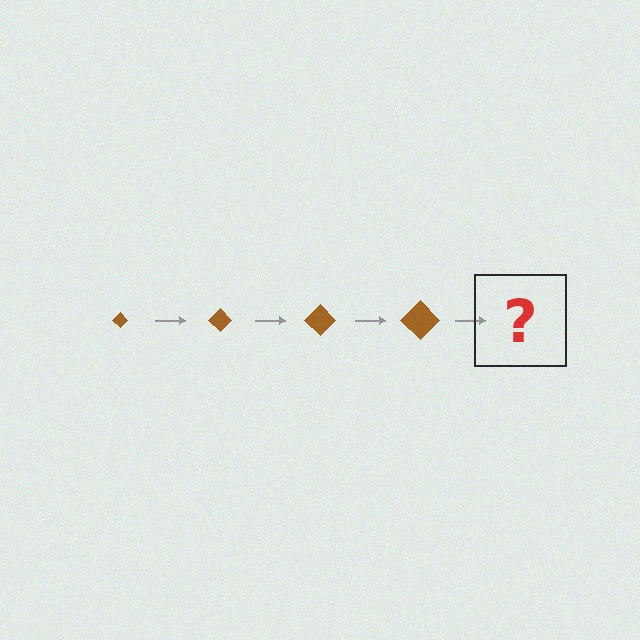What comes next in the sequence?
The next element should be a brown diamond, larger than the previous one.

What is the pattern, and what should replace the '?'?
The pattern is that the diamond gets progressively larger each step. The '?' should be a brown diamond, larger than the previous one.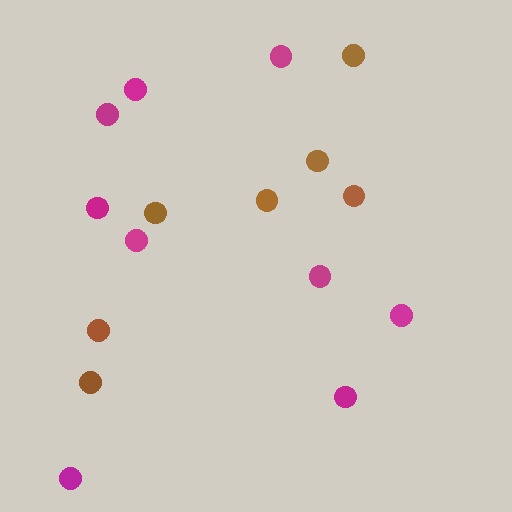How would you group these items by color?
There are 2 groups: one group of brown circles (7) and one group of magenta circles (9).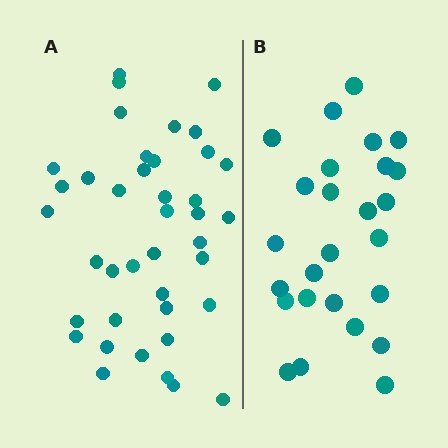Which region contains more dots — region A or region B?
Region A (the left region) has more dots.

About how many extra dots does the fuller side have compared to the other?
Region A has approximately 15 more dots than region B.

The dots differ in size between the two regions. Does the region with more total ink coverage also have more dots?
No. Region B has more total ink coverage because its dots are larger, but region A actually contains more individual dots. Total area can be misleading — the number of items is what matters here.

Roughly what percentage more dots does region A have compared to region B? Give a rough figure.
About 55% more.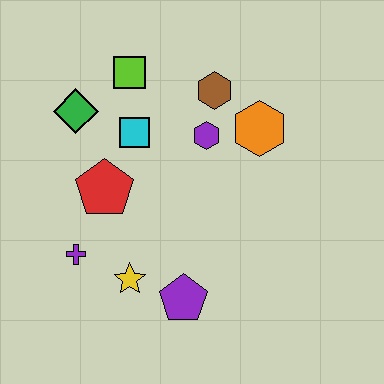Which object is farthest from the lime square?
The purple pentagon is farthest from the lime square.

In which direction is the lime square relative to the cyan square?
The lime square is above the cyan square.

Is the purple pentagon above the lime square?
No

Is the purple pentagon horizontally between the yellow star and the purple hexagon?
Yes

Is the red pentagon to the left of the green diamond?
No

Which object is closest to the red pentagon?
The cyan square is closest to the red pentagon.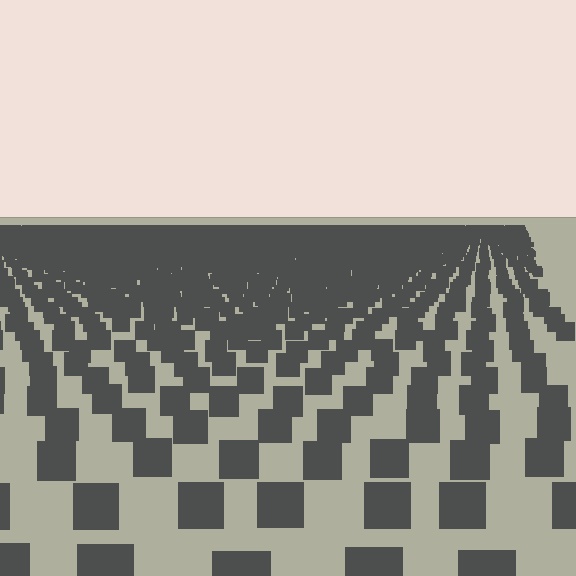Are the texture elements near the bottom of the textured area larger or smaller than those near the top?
Larger. Near the bottom, elements are closer to the viewer and appear at a bigger on-screen size.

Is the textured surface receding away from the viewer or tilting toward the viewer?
The surface is receding away from the viewer. Texture elements get smaller and denser toward the top.